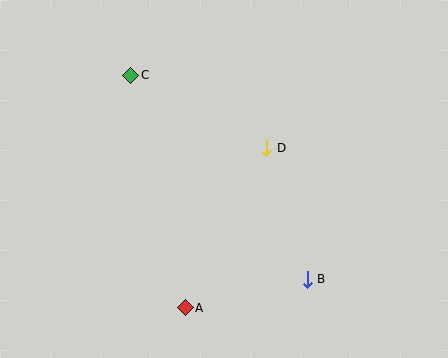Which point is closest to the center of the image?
Point D at (267, 148) is closest to the center.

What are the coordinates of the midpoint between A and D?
The midpoint between A and D is at (226, 228).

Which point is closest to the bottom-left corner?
Point A is closest to the bottom-left corner.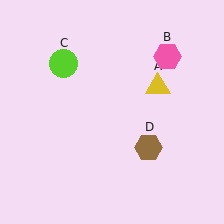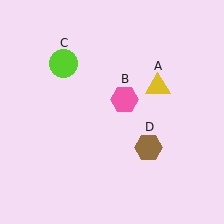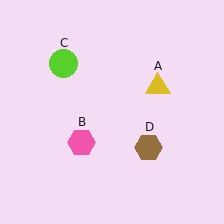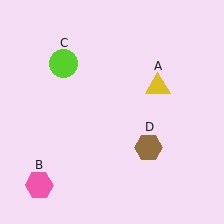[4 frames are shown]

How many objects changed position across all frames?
1 object changed position: pink hexagon (object B).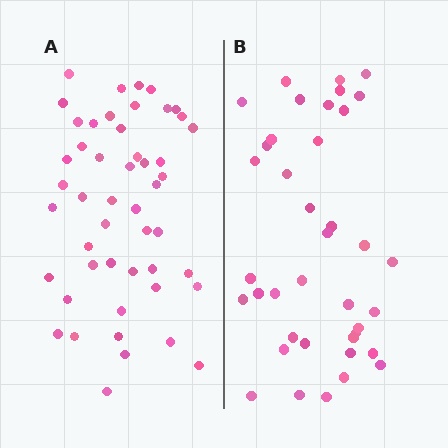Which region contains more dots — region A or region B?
Region A (the left region) has more dots.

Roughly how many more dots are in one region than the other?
Region A has roughly 10 or so more dots than region B.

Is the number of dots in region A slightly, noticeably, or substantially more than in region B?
Region A has noticeably more, but not dramatically so. The ratio is roughly 1.3 to 1.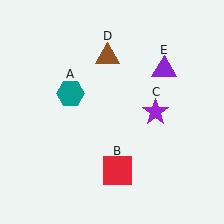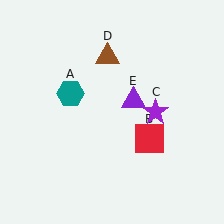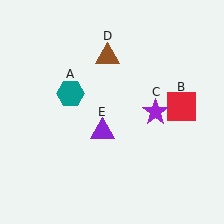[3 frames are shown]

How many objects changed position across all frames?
2 objects changed position: red square (object B), purple triangle (object E).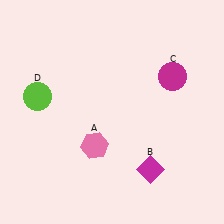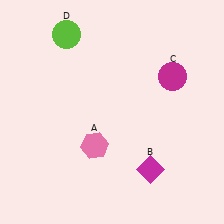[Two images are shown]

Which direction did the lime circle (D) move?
The lime circle (D) moved up.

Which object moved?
The lime circle (D) moved up.